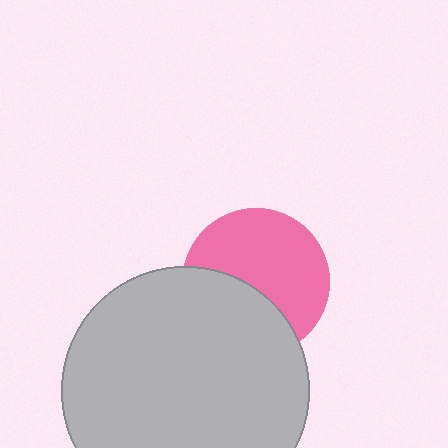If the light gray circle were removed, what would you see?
You would see the complete pink circle.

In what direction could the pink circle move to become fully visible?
The pink circle could move up. That would shift it out from behind the light gray circle entirely.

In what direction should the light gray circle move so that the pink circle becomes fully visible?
The light gray circle should move down. That is the shortest direction to clear the overlap and leave the pink circle fully visible.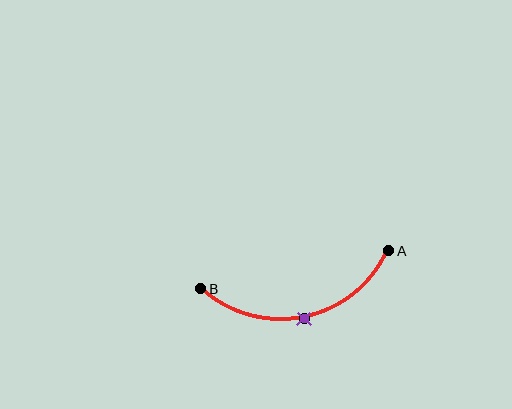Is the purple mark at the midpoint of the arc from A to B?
Yes. The purple mark lies on the arc at equal arc-length from both A and B — it is the arc midpoint.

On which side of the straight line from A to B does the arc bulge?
The arc bulges below the straight line connecting A and B.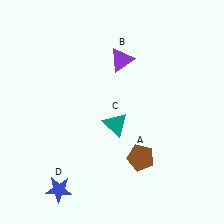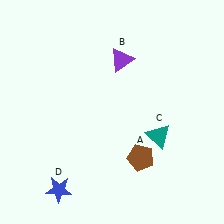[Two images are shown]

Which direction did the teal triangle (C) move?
The teal triangle (C) moved right.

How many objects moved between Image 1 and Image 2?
1 object moved between the two images.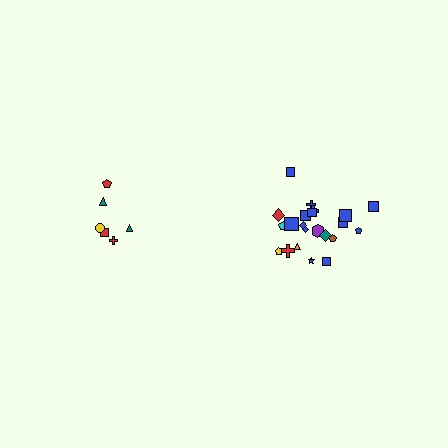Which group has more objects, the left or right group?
The right group.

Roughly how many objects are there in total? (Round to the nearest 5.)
Roughly 30 objects in total.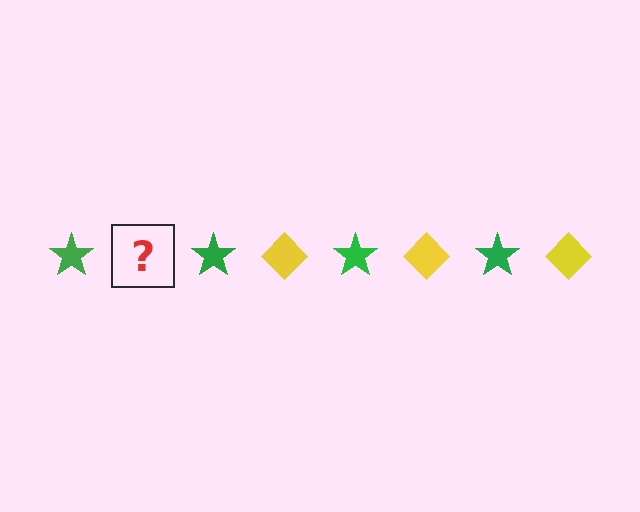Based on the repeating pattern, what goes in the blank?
The blank should be a yellow diamond.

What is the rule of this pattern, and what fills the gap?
The rule is that the pattern alternates between green star and yellow diamond. The gap should be filled with a yellow diamond.